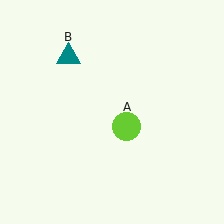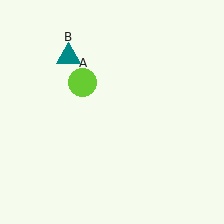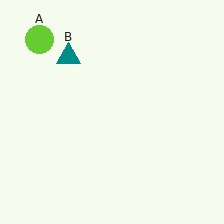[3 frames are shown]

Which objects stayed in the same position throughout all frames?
Teal triangle (object B) remained stationary.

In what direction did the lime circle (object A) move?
The lime circle (object A) moved up and to the left.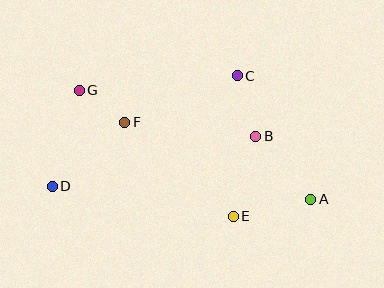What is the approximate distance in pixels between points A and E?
The distance between A and E is approximately 79 pixels.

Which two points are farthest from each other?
Points A and D are farthest from each other.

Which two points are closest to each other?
Points F and G are closest to each other.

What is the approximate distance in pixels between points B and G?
The distance between B and G is approximately 182 pixels.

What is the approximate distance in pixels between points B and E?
The distance between B and E is approximately 83 pixels.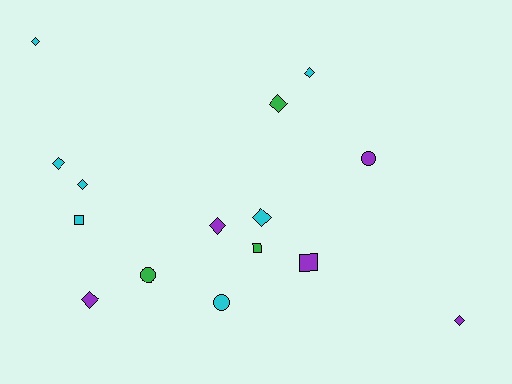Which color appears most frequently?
Cyan, with 7 objects.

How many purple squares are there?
There is 1 purple square.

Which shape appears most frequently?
Diamond, with 9 objects.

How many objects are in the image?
There are 15 objects.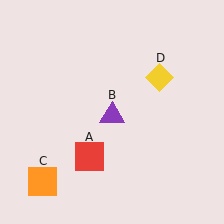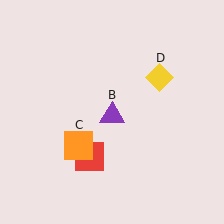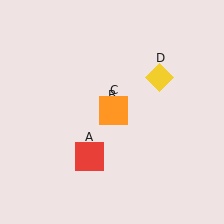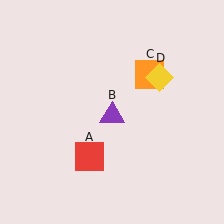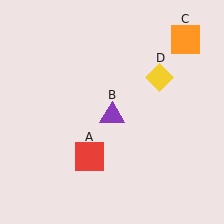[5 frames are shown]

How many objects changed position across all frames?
1 object changed position: orange square (object C).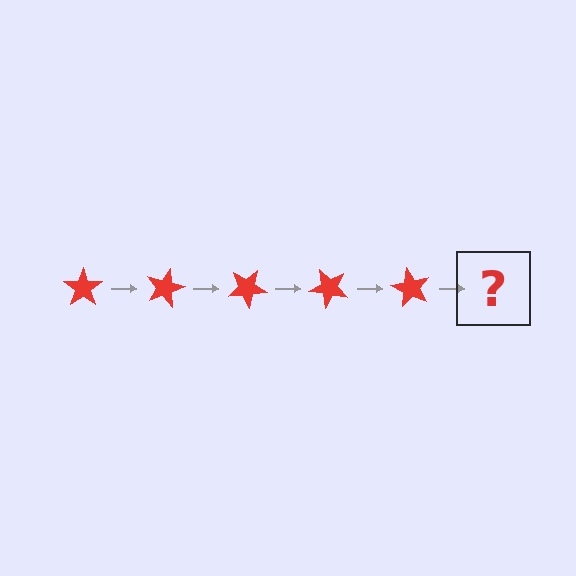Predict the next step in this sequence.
The next step is a red star rotated 75 degrees.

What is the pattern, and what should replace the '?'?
The pattern is that the star rotates 15 degrees each step. The '?' should be a red star rotated 75 degrees.